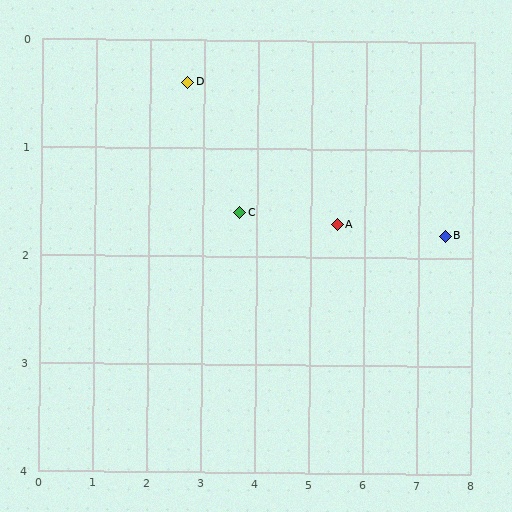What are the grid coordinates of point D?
Point D is at approximately (2.7, 0.4).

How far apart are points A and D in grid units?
Points A and D are about 3.1 grid units apart.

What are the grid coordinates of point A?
Point A is at approximately (5.5, 1.7).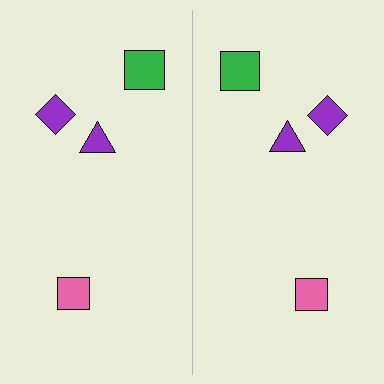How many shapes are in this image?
There are 8 shapes in this image.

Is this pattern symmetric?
Yes, this pattern has bilateral (reflection) symmetry.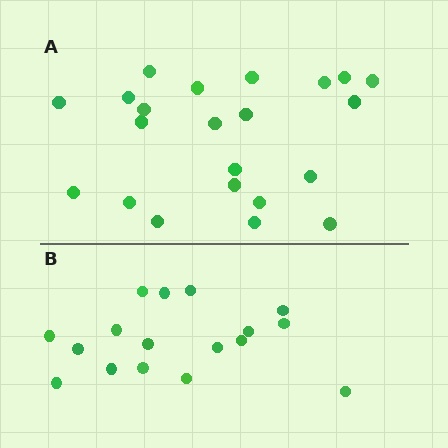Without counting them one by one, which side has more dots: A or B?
Region A (the top region) has more dots.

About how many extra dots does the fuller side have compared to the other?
Region A has about 5 more dots than region B.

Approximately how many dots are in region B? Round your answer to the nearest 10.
About 20 dots. (The exact count is 17, which rounds to 20.)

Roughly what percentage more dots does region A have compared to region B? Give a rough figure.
About 30% more.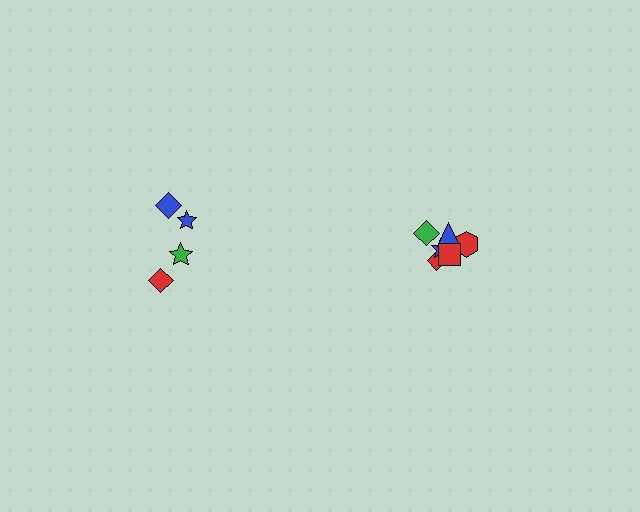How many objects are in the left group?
There are 4 objects.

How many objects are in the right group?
There are 6 objects.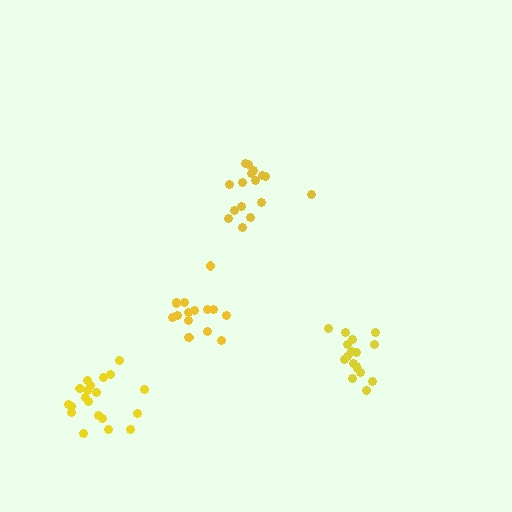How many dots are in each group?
Group 1: 16 dots, Group 2: 20 dots, Group 3: 17 dots, Group 4: 16 dots (69 total).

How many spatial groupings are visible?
There are 4 spatial groupings.